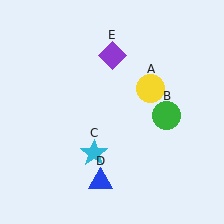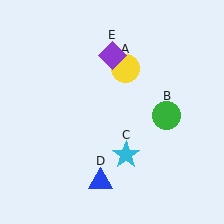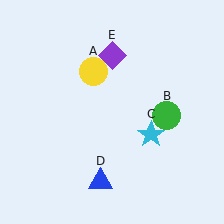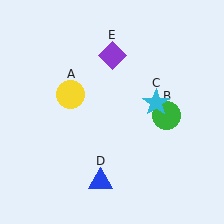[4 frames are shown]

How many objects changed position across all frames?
2 objects changed position: yellow circle (object A), cyan star (object C).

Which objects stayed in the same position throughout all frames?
Green circle (object B) and blue triangle (object D) and purple diamond (object E) remained stationary.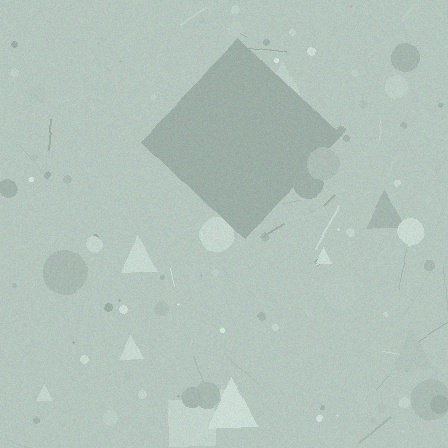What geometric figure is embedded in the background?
A diamond is embedded in the background.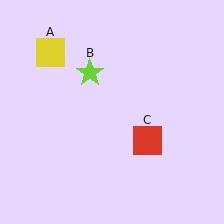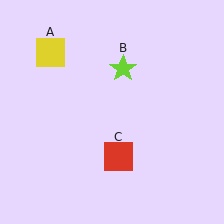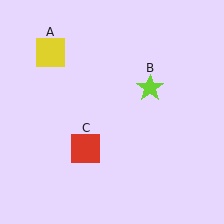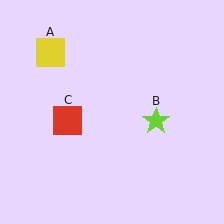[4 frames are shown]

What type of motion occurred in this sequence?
The lime star (object B), red square (object C) rotated clockwise around the center of the scene.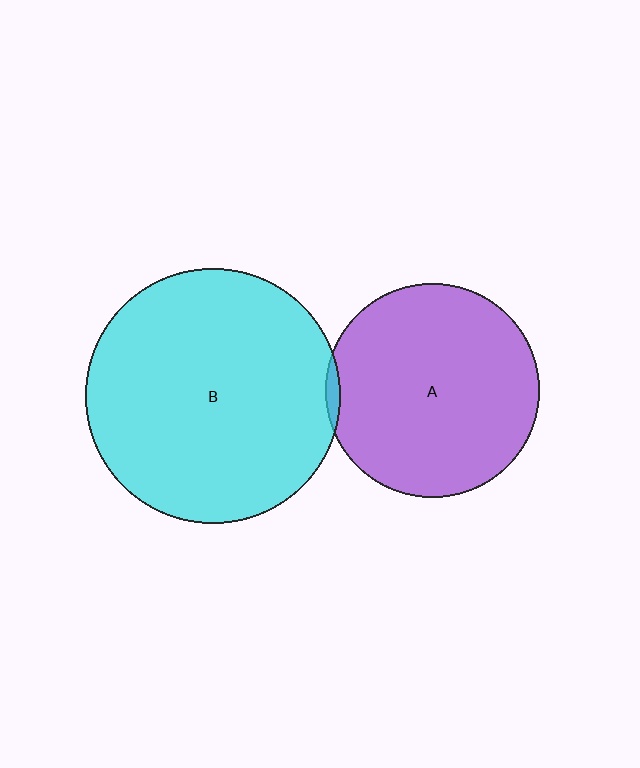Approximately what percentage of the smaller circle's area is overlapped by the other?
Approximately 5%.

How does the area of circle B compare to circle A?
Approximately 1.4 times.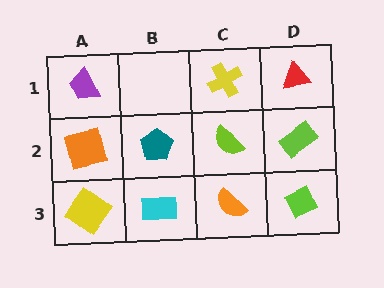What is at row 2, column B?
A teal pentagon.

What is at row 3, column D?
A lime diamond.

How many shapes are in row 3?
4 shapes.